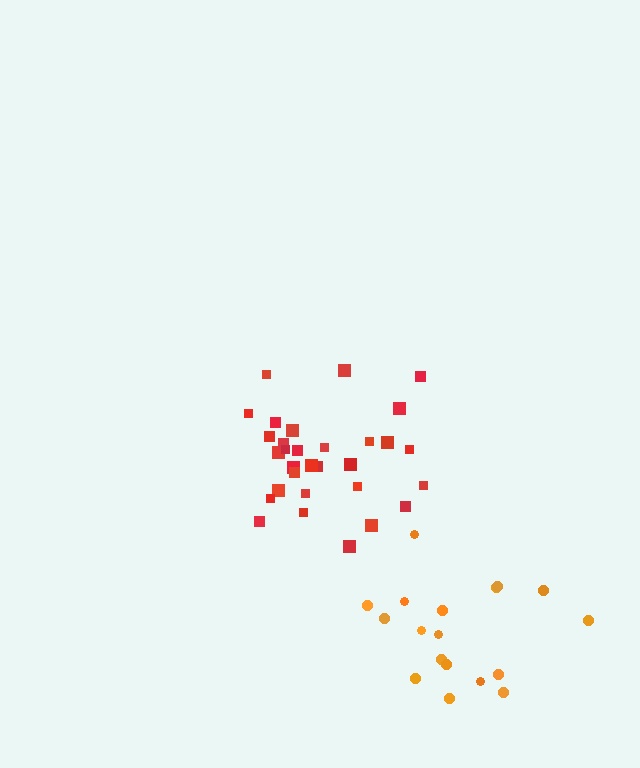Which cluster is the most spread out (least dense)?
Orange.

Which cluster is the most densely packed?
Red.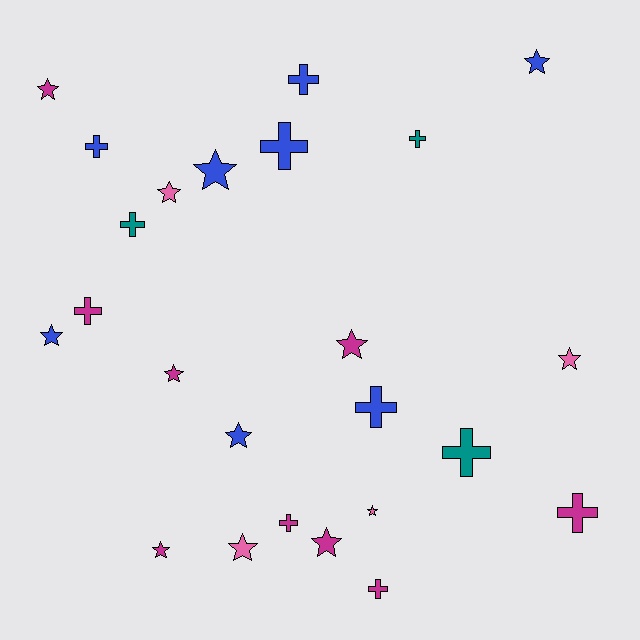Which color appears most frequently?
Magenta, with 9 objects.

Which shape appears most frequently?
Star, with 13 objects.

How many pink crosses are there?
There are no pink crosses.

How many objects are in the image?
There are 24 objects.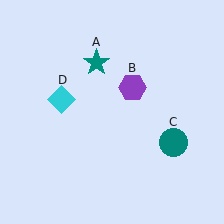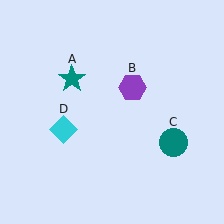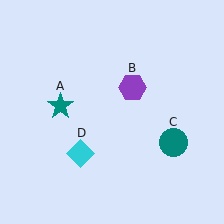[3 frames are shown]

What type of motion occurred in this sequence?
The teal star (object A), cyan diamond (object D) rotated counterclockwise around the center of the scene.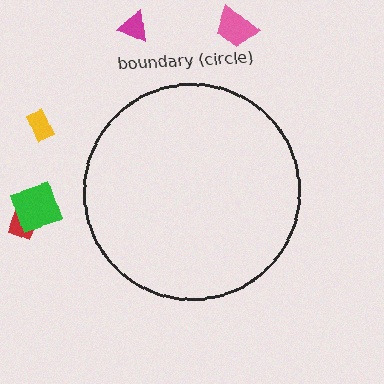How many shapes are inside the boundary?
0 inside, 5 outside.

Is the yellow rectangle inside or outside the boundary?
Outside.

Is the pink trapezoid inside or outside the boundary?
Outside.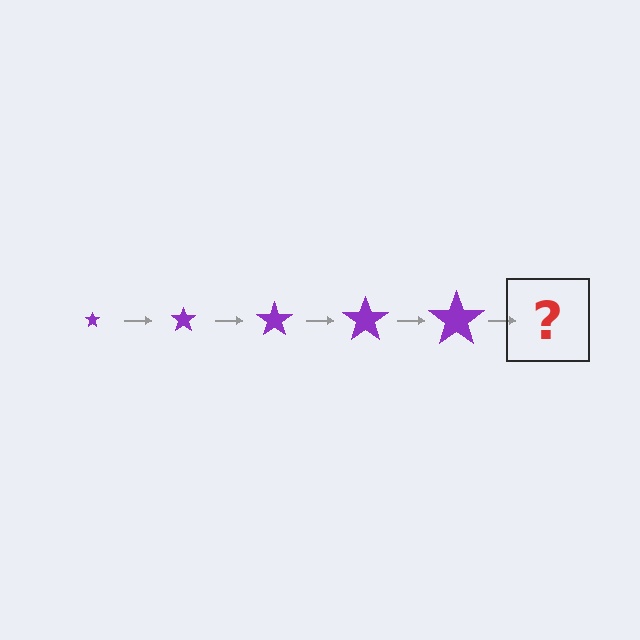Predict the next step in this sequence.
The next step is a purple star, larger than the previous one.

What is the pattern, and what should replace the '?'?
The pattern is that the star gets progressively larger each step. The '?' should be a purple star, larger than the previous one.